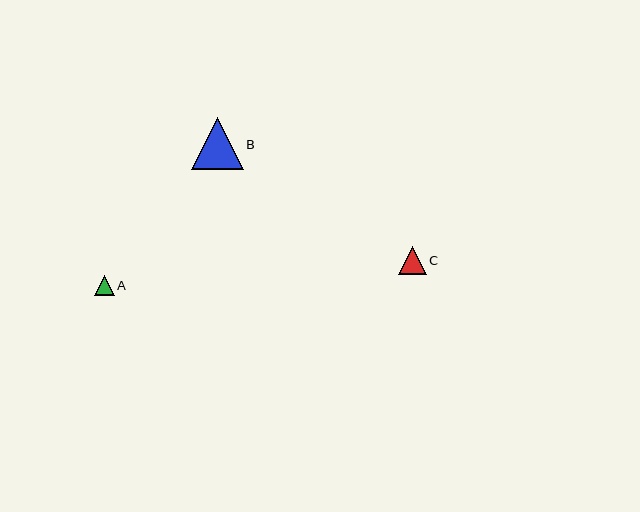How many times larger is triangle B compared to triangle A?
Triangle B is approximately 2.5 times the size of triangle A.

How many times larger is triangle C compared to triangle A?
Triangle C is approximately 1.4 times the size of triangle A.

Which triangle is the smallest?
Triangle A is the smallest with a size of approximately 20 pixels.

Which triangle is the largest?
Triangle B is the largest with a size of approximately 52 pixels.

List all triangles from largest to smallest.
From largest to smallest: B, C, A.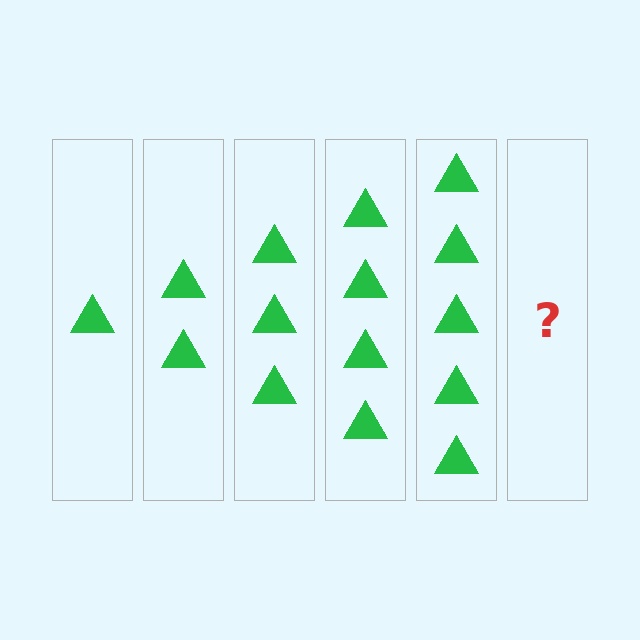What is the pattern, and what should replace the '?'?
The pattern is that each step adds one more triangle. The '?' should be 6 triangles.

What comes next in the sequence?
The next element should be 6 triangles.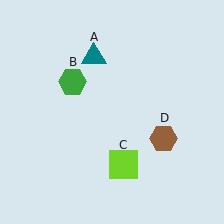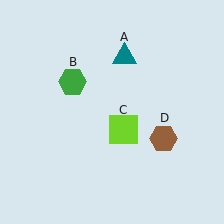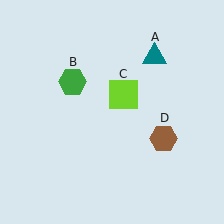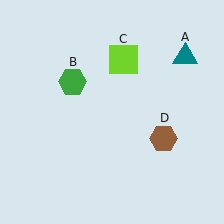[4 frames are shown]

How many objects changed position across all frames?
2 objects changed position: teal triangle (object A), lime square (object C).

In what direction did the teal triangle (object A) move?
The teal triangle (object A) moved right.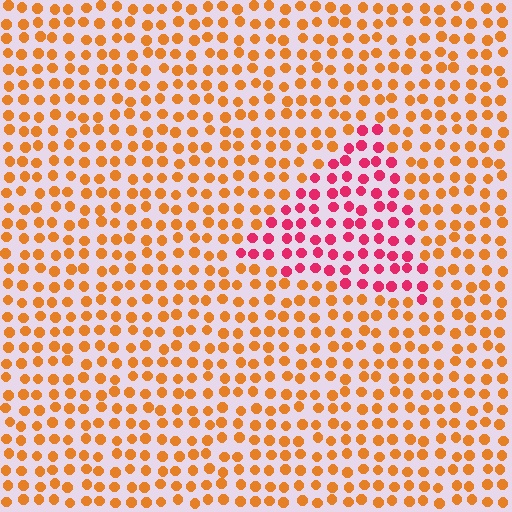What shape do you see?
I see a triangle.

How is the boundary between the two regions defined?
The boundary is defined purely by a slight shift in hue (about 49 degrees). Spacing, size, and orientation are identical on both sides.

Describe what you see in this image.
The image is filled with small orange elements in a uniform arrangement. A triangle-shaped region is visible where the elements are tinted to a slightly different hue, forming a subtle color boundary.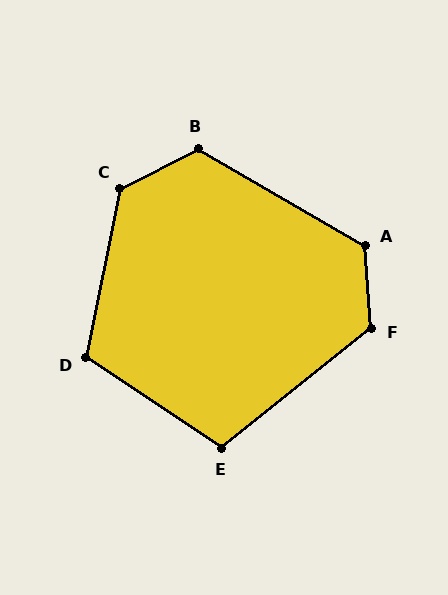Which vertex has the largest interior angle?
C, at approximately 128 degrees.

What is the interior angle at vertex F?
Approximately 124 degrees (obtuse).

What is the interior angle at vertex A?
Approximately 124 degrees (obtuse).